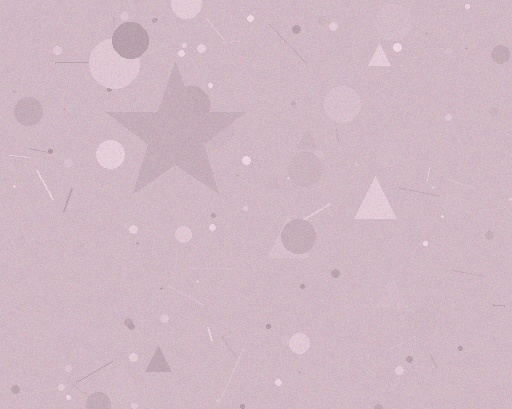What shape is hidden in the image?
A star is hidden in the image.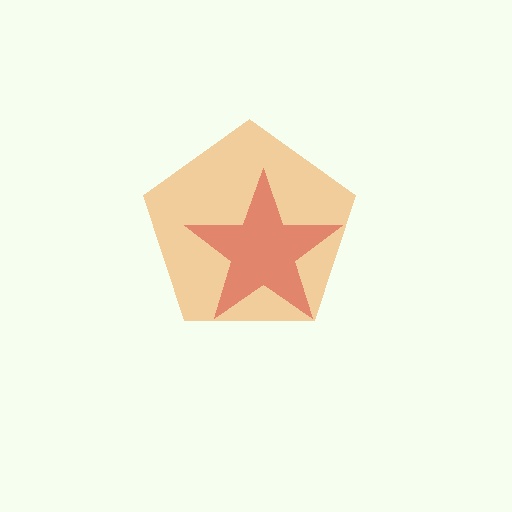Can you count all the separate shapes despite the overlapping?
Yes, there are 2 separate shapes.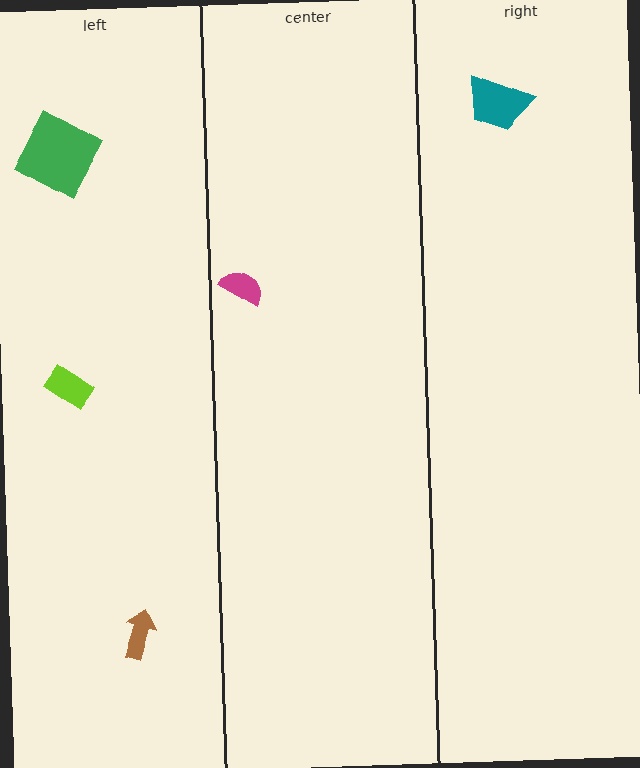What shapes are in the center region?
The magenta semicircle.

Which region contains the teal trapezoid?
The right region.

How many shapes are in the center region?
1.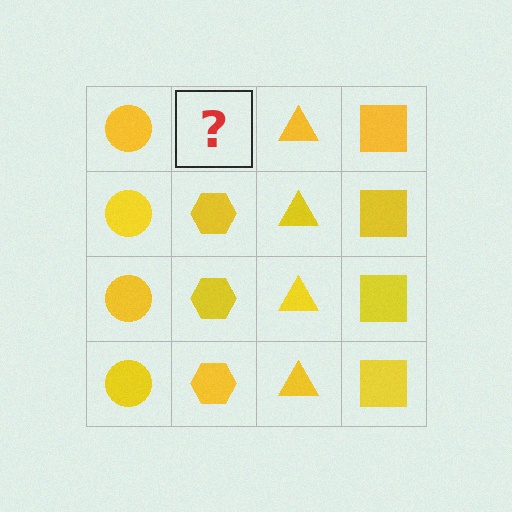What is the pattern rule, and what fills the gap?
The rule is that each column has a consistent shape. The gap should be filled with a yellow hexagon.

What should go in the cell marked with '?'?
The missing cell should contain a yellow hexagon.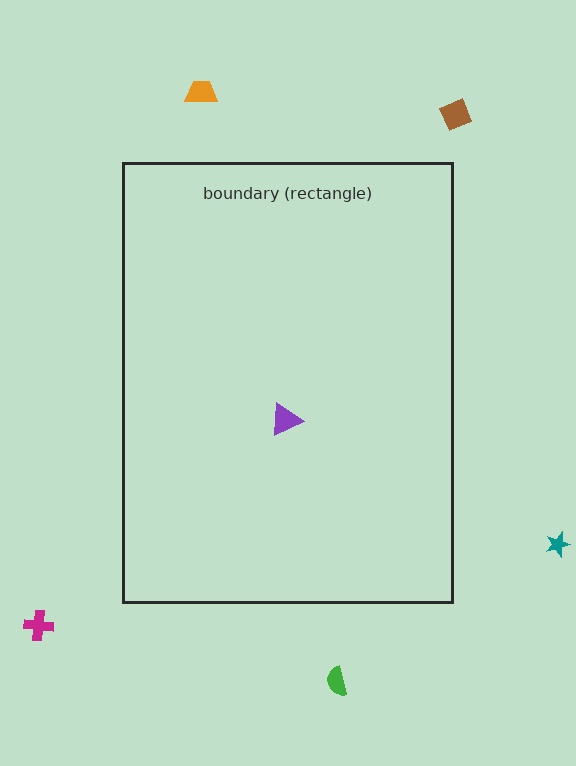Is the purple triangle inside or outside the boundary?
Inside.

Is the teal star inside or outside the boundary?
Outside.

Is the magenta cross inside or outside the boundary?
Outside.